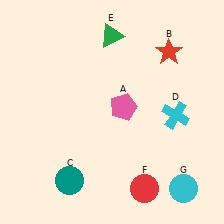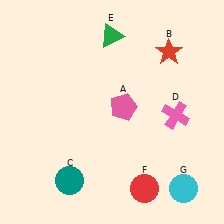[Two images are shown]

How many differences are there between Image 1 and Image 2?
There is 1 difference between the two images.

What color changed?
The cross (D) changed from cyan in Image 1 to pink in Image 2.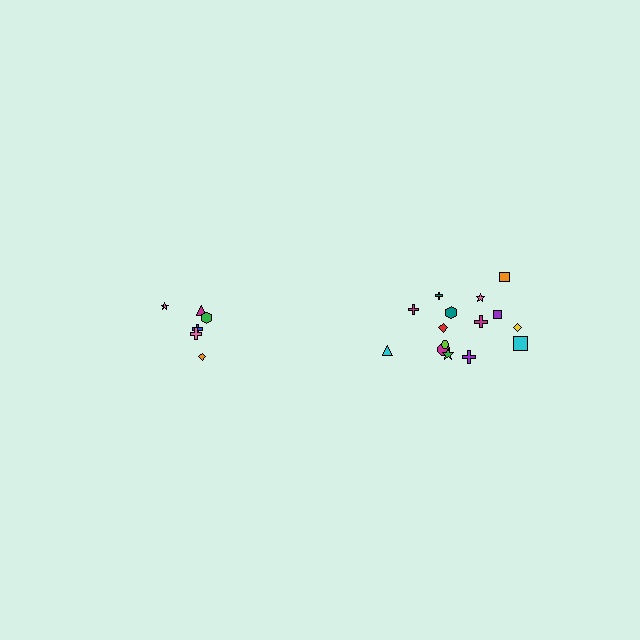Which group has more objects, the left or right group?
The right group.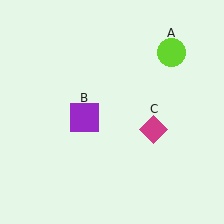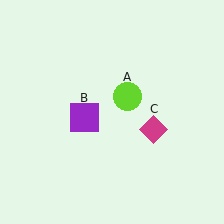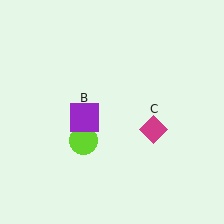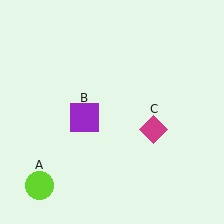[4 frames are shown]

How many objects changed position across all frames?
1 object changed position: lime circle (object A).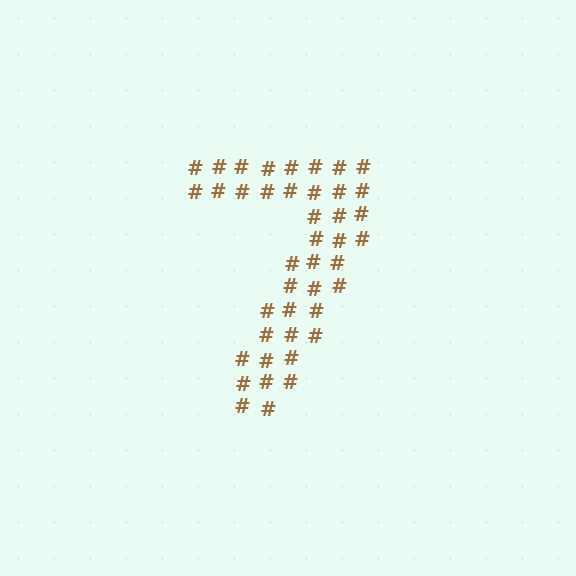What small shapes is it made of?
It is made of small hash symbols.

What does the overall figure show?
The overall figure shows the digit 7.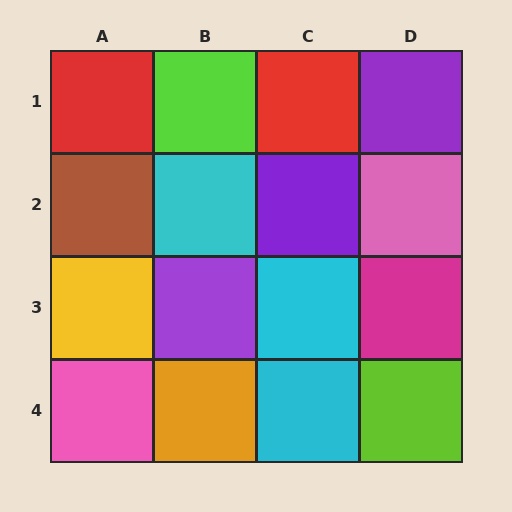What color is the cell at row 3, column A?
Yellow.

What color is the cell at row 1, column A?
Red.